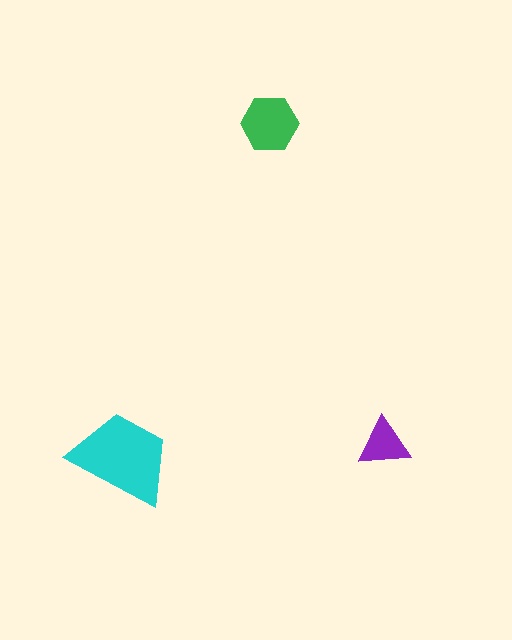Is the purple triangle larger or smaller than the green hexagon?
Smaller.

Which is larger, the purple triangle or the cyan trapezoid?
The cyan trapezoid.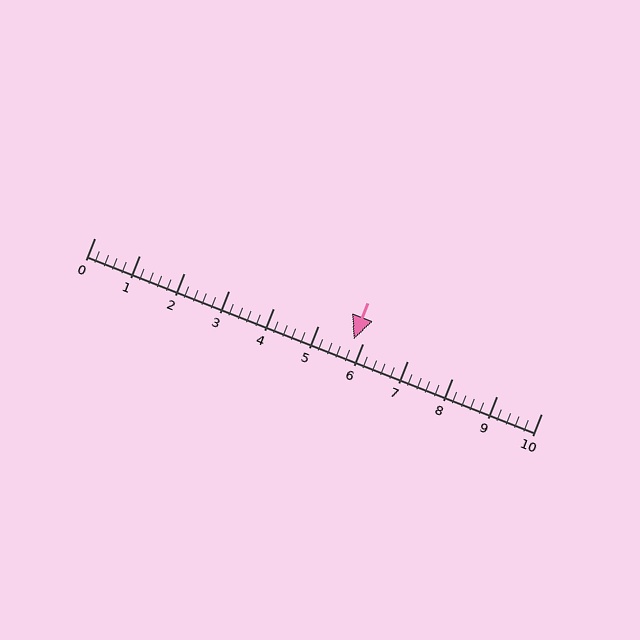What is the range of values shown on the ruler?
The ruler shows values from 0 to 10.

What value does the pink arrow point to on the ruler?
The pink arrow points to approximately 5.8.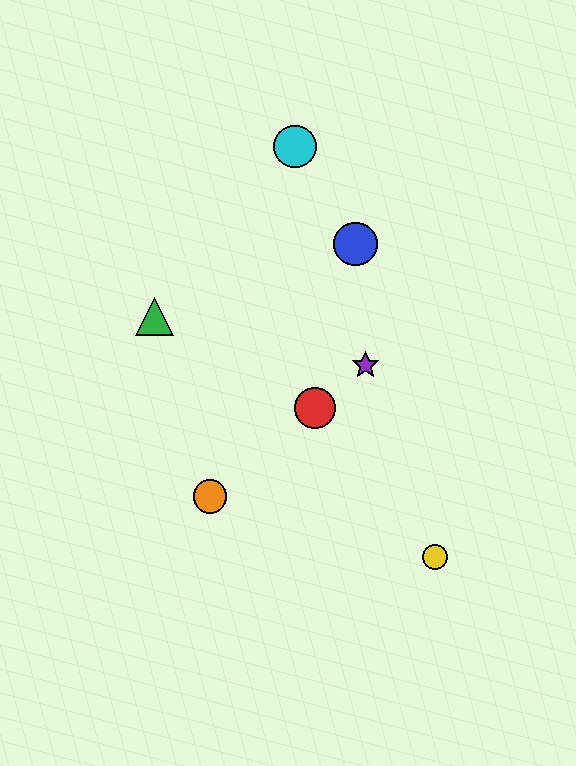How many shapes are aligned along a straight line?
3 shapes (the red circle, the purple star, the orange circle) are aligned along a straight line.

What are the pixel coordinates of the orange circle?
The orange circle is at (210, 496).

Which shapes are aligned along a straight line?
The red circle, the purple star, the orange circle are aligned along a straight line.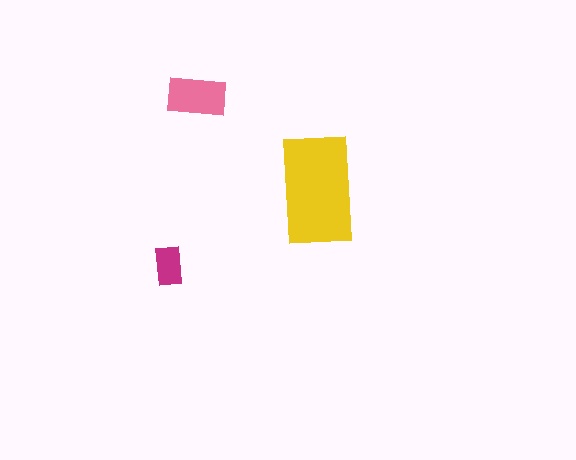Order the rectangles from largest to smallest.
the yellow one, the pink one, the magenta one.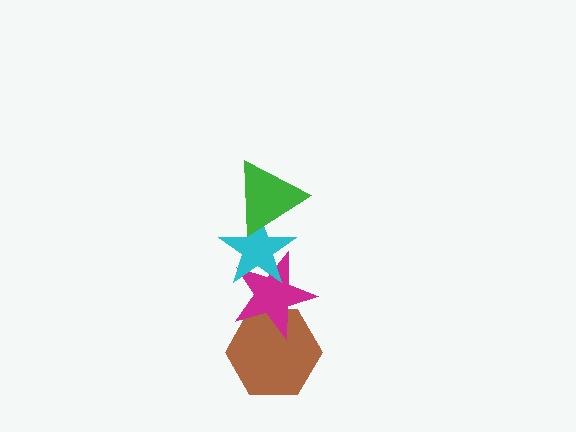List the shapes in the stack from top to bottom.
From top to bottom: the green triangle, the cyan star, the magenta star, the brown hexagon.